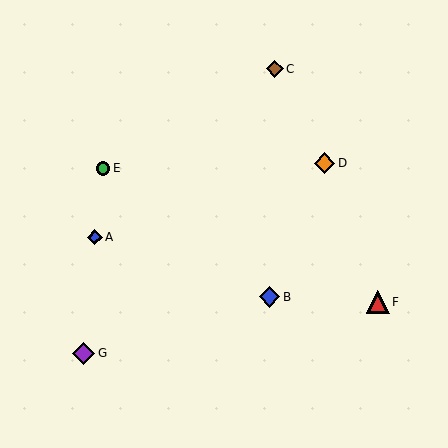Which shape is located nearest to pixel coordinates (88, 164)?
The green circle (labeled E) at (103, 168) is nearest to that location.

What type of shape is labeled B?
Shape B is a blue diamond.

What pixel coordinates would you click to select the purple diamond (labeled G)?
Click at (84, 353) to select the purple diamond G.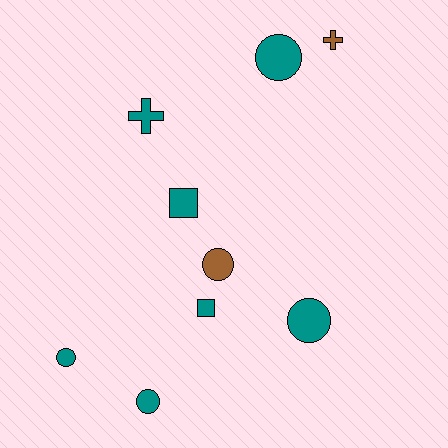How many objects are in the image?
There are 9 objects.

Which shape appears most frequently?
Circle, with 5 objects.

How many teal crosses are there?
There is 1 teal cross.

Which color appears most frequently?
Teal, with 7 objects.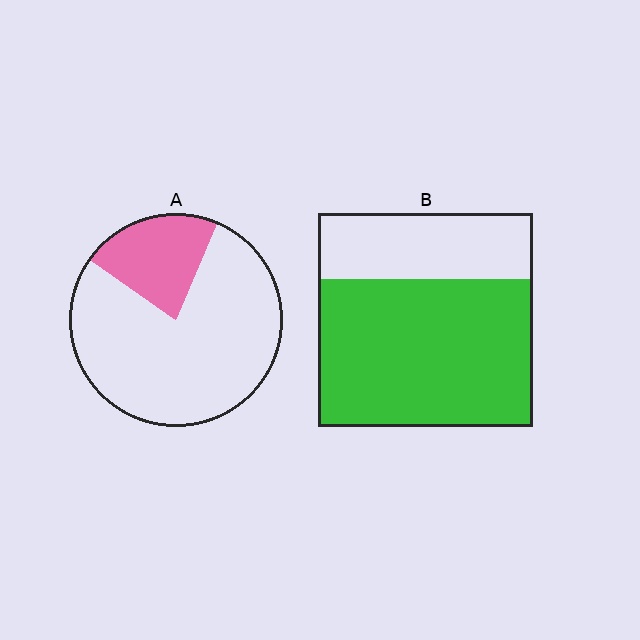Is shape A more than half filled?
No.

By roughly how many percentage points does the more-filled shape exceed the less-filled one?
By roughly 45 percentage points (B over A).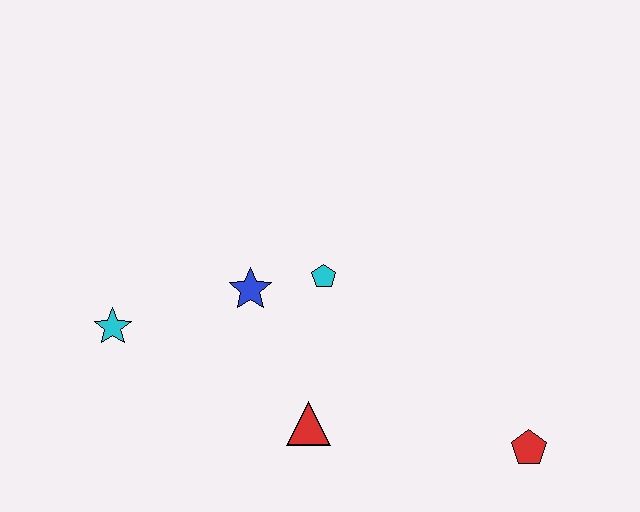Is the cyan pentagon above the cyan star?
Yes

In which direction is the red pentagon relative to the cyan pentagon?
The red pentagon is to the right of the cyan pentagon.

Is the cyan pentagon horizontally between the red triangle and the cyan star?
No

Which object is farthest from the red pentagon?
The cyan star is farthest from the red pentagon.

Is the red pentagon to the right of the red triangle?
Yes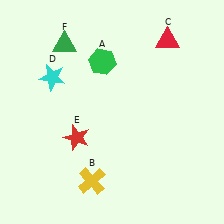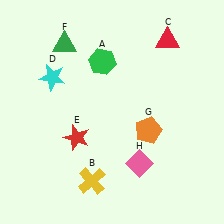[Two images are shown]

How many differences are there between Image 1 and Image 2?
There are 2 differences between the two images.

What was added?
An orange pentagon (G), a pink diamond (H) were added in Image 2.